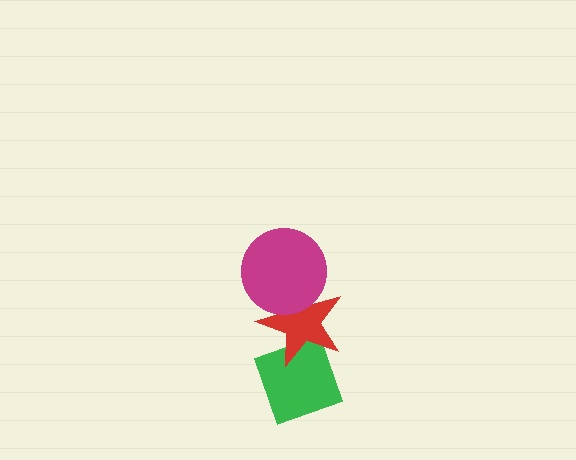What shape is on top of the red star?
The magenta circle is on top of the red star.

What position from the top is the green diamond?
The green diamond is 3rd from the top.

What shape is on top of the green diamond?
The red star is on top of the green diamond.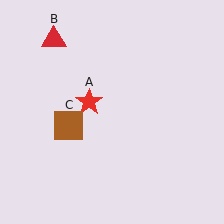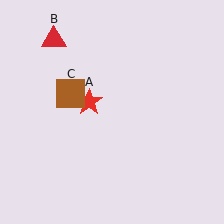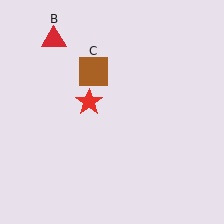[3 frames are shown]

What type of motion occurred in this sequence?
The brown square (object C) rotated clockwise around the center of the scene.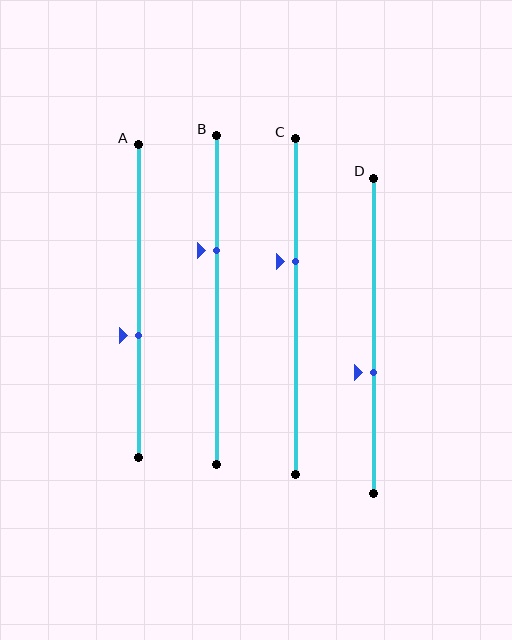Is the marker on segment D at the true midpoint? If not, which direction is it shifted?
No, the marker on segment D is shifted downward by about 12% of the segment length.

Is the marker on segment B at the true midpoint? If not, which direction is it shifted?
No, the marker on segment B is shifted upward by about 15% of the segment length.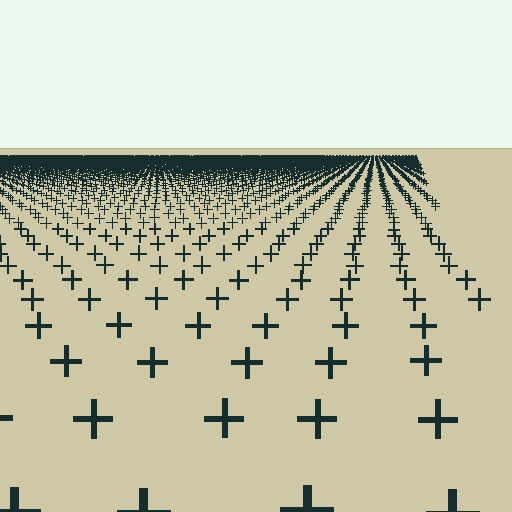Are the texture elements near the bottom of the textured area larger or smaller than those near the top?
Larger. Near the bottom, elements are closer to the viewer and appear at a bigger on-screen size.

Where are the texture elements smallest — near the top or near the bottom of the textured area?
Near the top.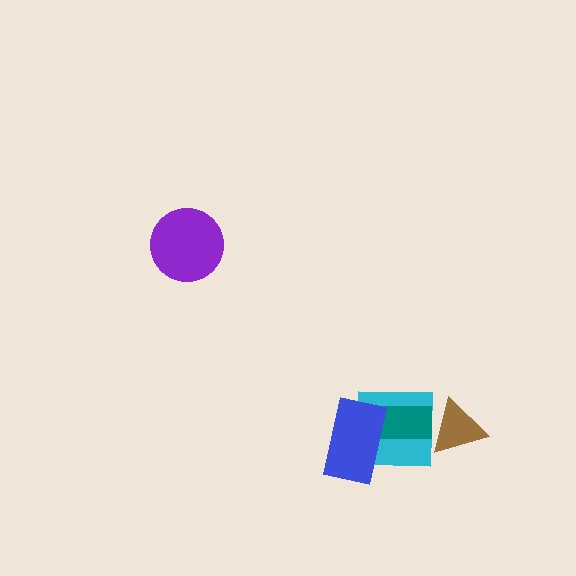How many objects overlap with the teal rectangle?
3 objects overlap with the teal rectangle.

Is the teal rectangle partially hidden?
Yes, it is partially covered by another shape.